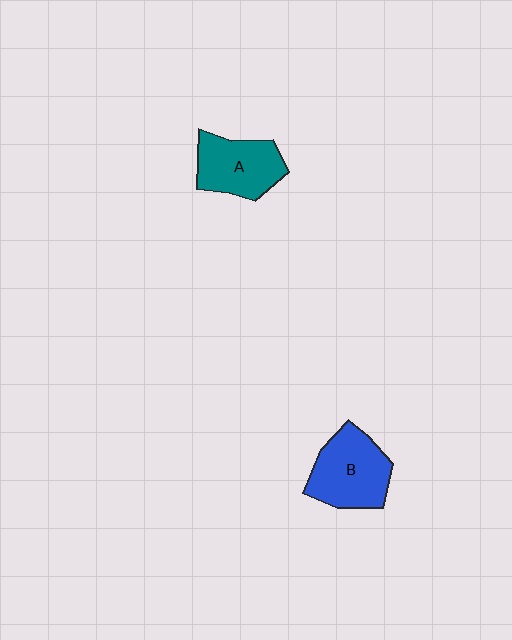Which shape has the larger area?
Shape B (blue).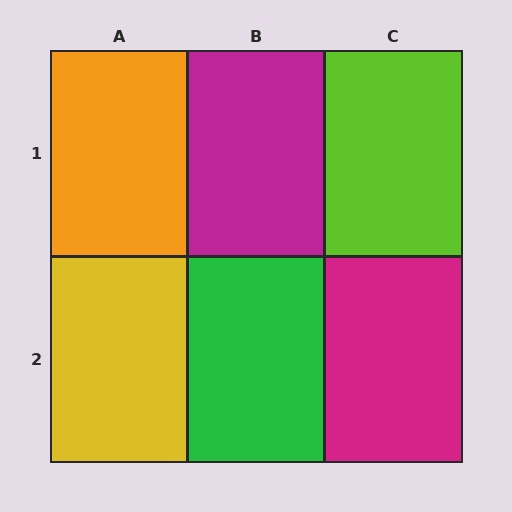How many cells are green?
1 cell is green.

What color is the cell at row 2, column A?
Yellow.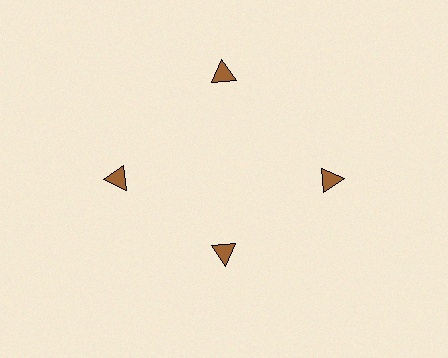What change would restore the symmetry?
The symmetry would be restored by moving it outward, back onto the ring so that all 4 triangles sit at equal angles and equal distance from the center.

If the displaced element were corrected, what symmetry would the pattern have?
It would have 4-fold rotational symmetry — the pattern would map onto itself every 90 degrees.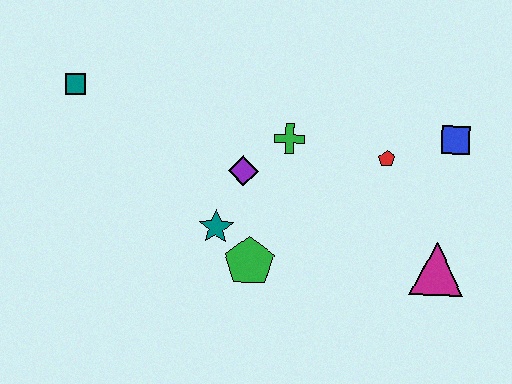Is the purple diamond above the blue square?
No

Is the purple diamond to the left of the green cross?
Yes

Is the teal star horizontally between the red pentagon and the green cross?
No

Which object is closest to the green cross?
The purple diamond is closest to the green cross.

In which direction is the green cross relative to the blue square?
The green cross is to the left of the blue square.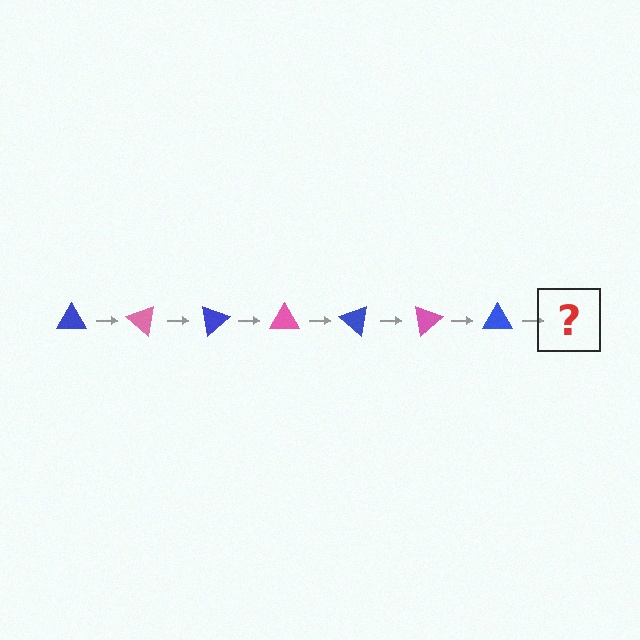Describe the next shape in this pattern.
It should be a pink triangle, rotated 280 degrees from the start.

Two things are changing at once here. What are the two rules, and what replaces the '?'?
The two rules are that it rotates 40 degrees each step and the color cycles through blue and pink. The '?' should be a pink triangle, rotated 280 degrees from the start.